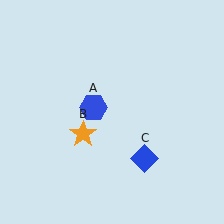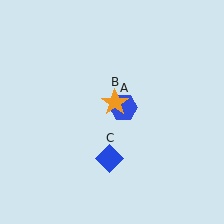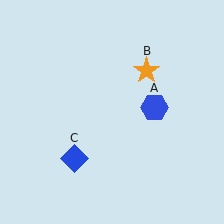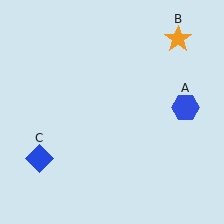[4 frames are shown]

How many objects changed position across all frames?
3 objects changed position: blue hexagon (object A), orange star (object B), blue diamond (object C).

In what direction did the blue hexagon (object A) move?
The blue hexagon (object A) moved right.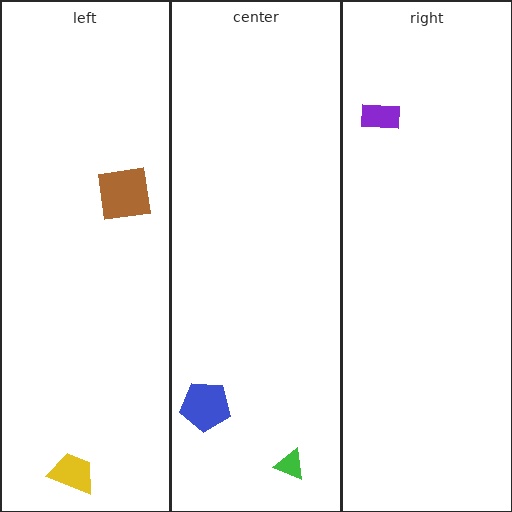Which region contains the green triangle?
The center region.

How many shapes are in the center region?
2.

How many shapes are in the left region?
2.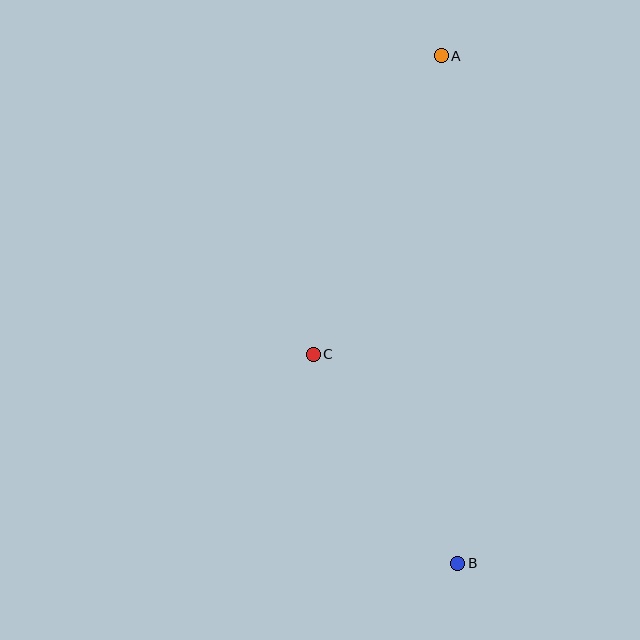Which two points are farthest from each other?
Points A and B are farthest from each other.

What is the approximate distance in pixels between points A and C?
The distance between A and C is approximately 324 pixels.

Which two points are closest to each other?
Points B and C are closest to each other.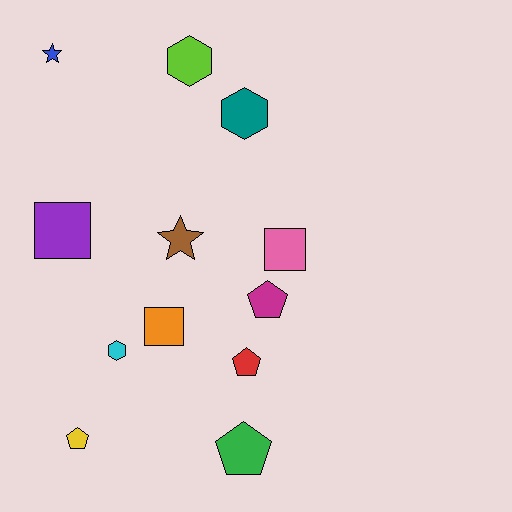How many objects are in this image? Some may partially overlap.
There are 12 objects.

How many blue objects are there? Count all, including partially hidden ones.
There is 1 blue object.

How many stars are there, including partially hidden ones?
There are 2 stars.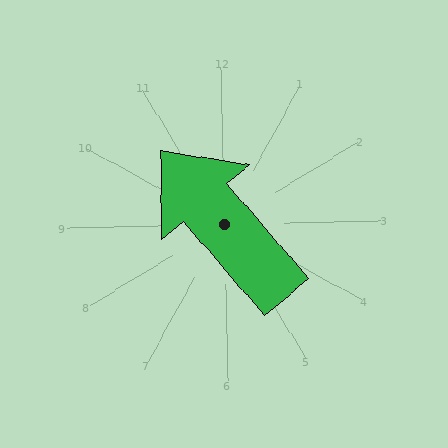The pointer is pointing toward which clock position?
Roughly 11 o'clock.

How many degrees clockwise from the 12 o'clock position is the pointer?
Approximately 321 degrees.